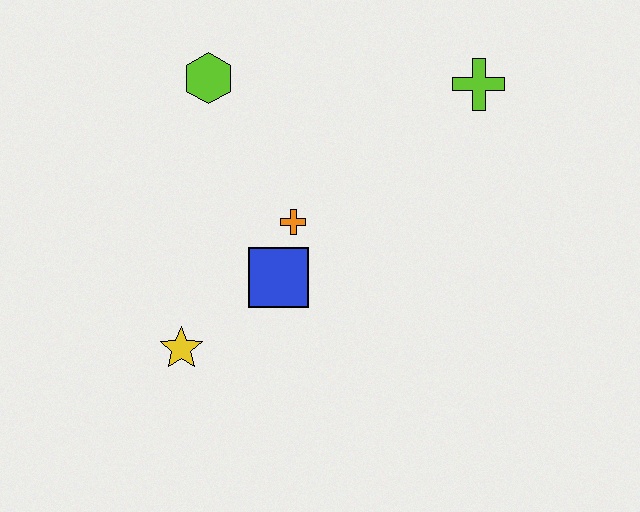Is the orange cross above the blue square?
Yes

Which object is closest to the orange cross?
The blue square is closest to the orange cross.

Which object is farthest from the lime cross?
The yellow star is farthest from the lime cross.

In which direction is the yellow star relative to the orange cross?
The yellow star is below the orange cross.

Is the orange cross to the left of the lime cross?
Yes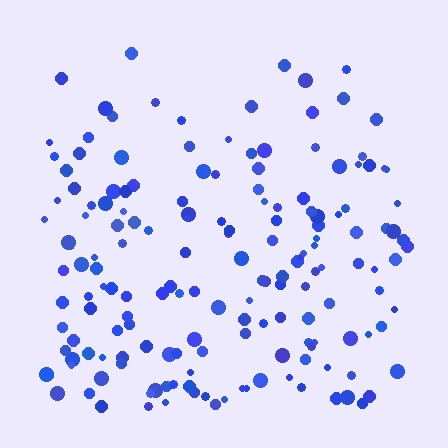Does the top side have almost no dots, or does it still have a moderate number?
Still a moderate number, just noticeably fewer than the bottom.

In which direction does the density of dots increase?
From top to bottom, with the bottom side densest.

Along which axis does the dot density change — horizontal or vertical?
Vertical.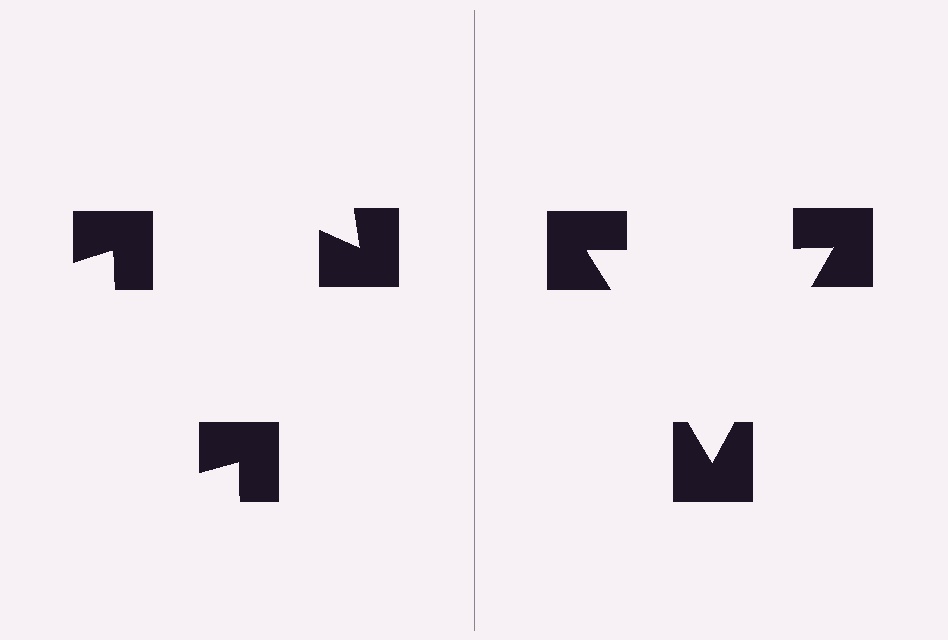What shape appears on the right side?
An illusory triangle.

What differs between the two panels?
The notched squares are positioned identically on both sides; only the wedge orientations differ. On the right they align to a triangle; on the left they are misaligned.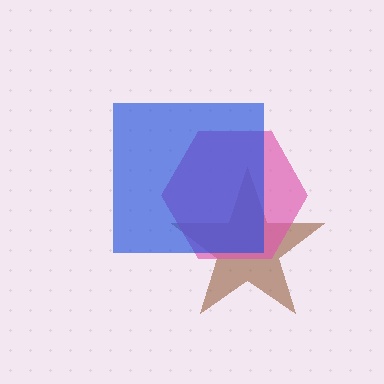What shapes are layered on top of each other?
The layered shapes are: a brown star, a pink hexagon, a blue square.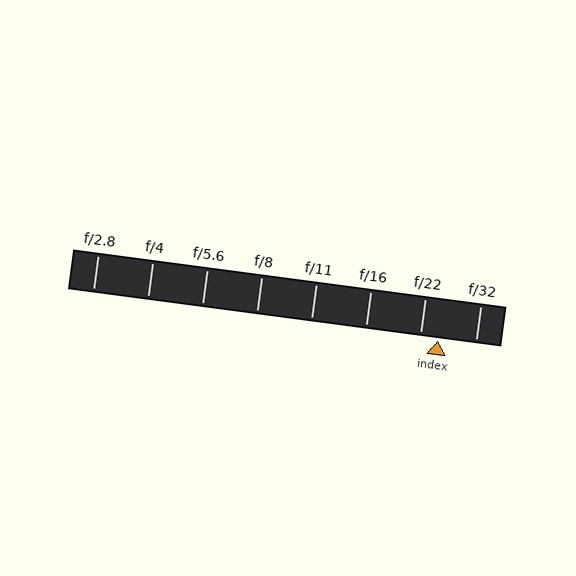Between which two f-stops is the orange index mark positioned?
The index mark is between f/22 and f/32.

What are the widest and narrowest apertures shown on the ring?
The widest aperture shown is f/2.8 and the narrowest is f/32.